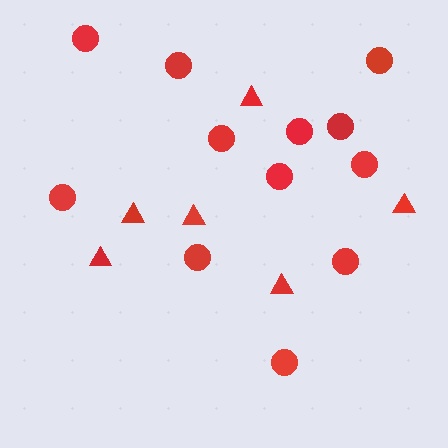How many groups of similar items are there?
There are 2 groups: one group of triangles (6) and one group of circles (12).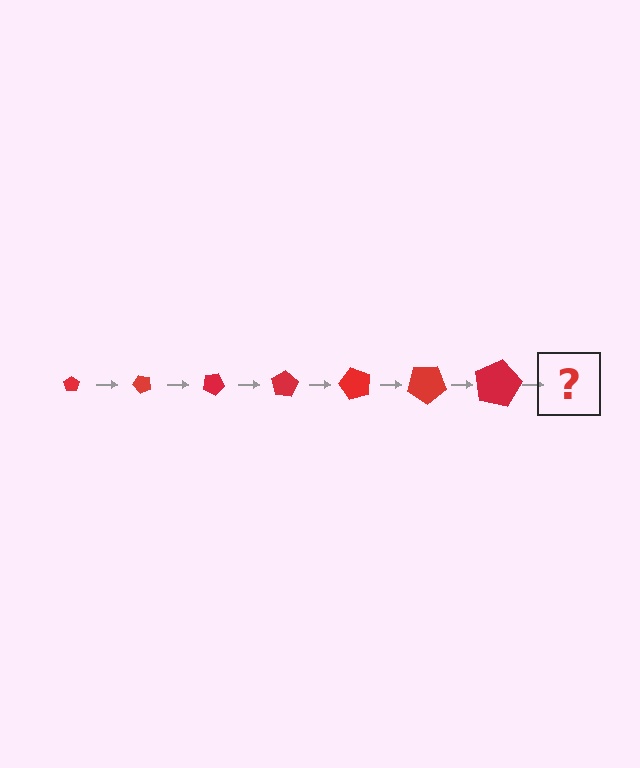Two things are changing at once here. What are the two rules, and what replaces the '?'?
The two rules are that the pentagon grows larger each step and it rotates 50 degrees each step. The '?' should be a pentagon, larger than the previous one and rotated 350 degrees from the start.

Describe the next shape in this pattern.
It should be a pentagon, larger than the previous one and rotated 350 degrees from the start.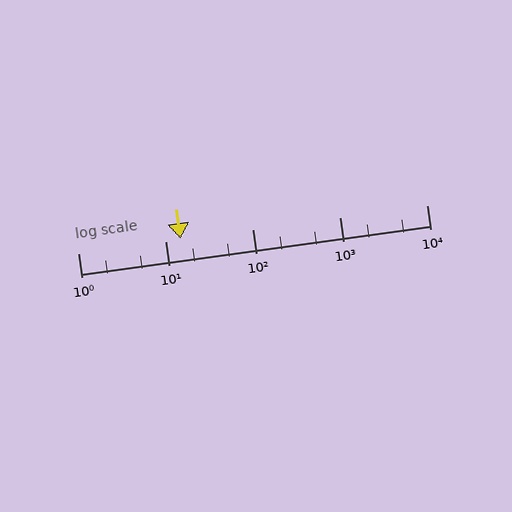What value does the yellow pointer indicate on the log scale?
The pointer indicates approximately 15.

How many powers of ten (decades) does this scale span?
The scale spans 4 decades, from 1 to 10000.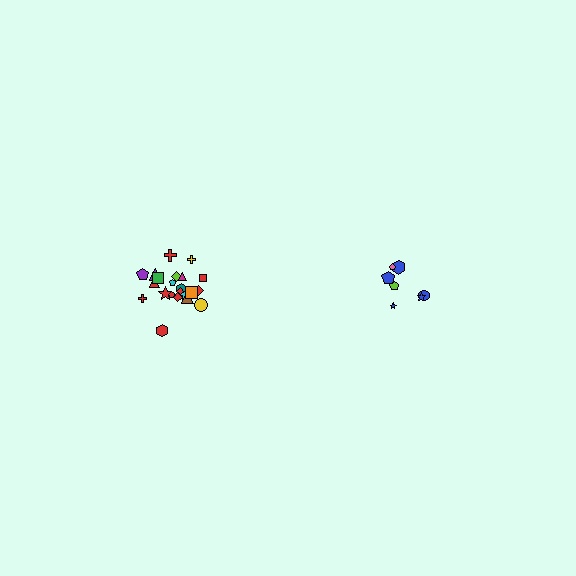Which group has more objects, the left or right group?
The left group.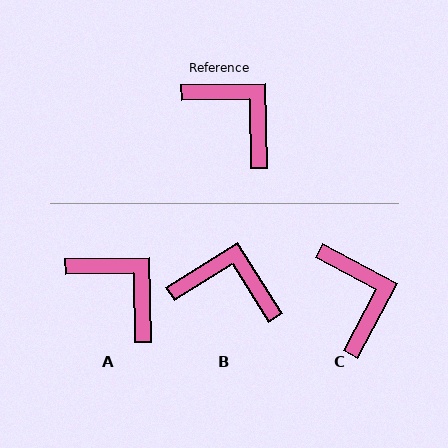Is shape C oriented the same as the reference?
No, it is off by about 29 degrees.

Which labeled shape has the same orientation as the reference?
A.